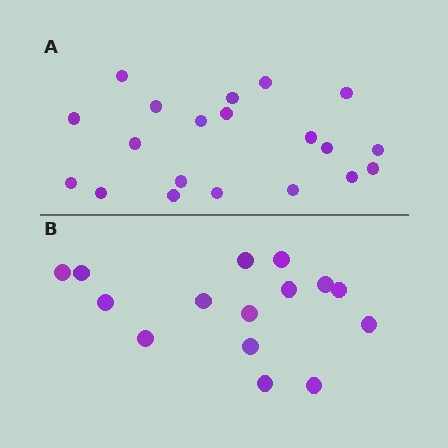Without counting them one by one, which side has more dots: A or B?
Region A (the top region) has more dots.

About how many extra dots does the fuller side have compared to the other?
Region A has about 5 more dots than region B.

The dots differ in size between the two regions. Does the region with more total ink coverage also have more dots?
No. Region B has more total ink coverage because its dots are larger, but region A actually contains more individual dots. Total area can be misleading — the number of items is what matters here.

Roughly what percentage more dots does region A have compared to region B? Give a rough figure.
About 35% more.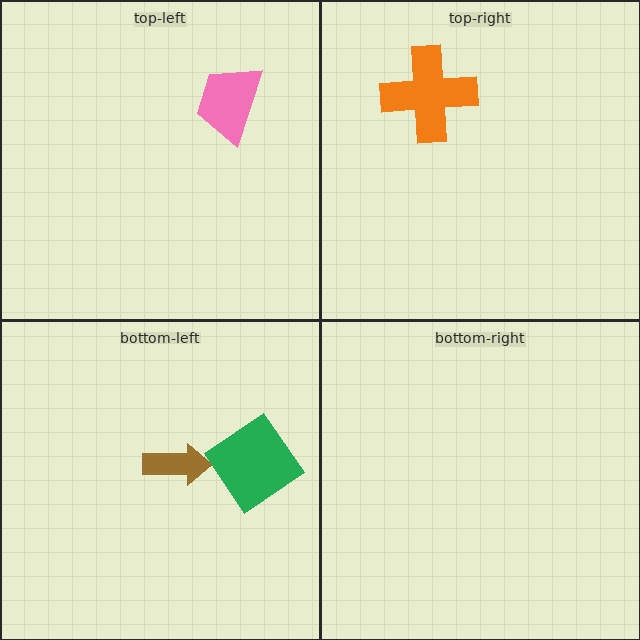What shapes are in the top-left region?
The pink trapezoid.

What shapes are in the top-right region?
The orange cross.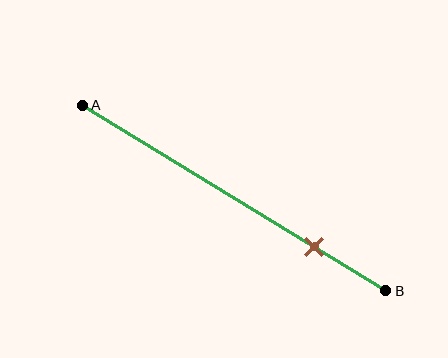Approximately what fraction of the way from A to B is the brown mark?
The brown mark is approximately 75% of the way from A to B.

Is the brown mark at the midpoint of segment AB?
No, the mark is at about 75% from A, not at the 50% midpoint.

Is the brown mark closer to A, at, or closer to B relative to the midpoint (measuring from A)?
The brown mark is closer to point B than the midpoint of segment AB.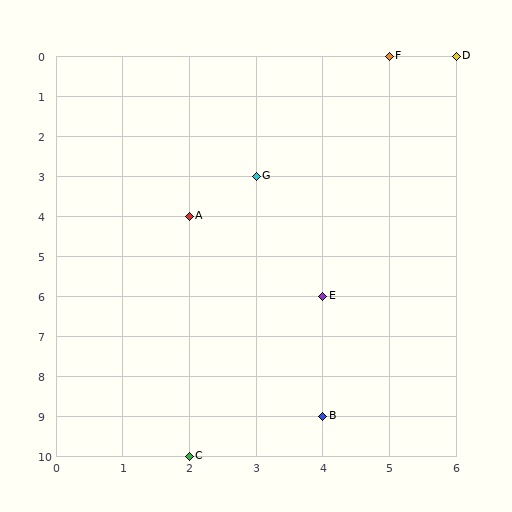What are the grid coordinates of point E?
Point E is at grid coordinates (4, 6).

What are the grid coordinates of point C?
Point C is at grid coordinates (2, 10).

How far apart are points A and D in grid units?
Points A and D are 4 columns and 4 rows apart (about 5.7 grid units diagonally).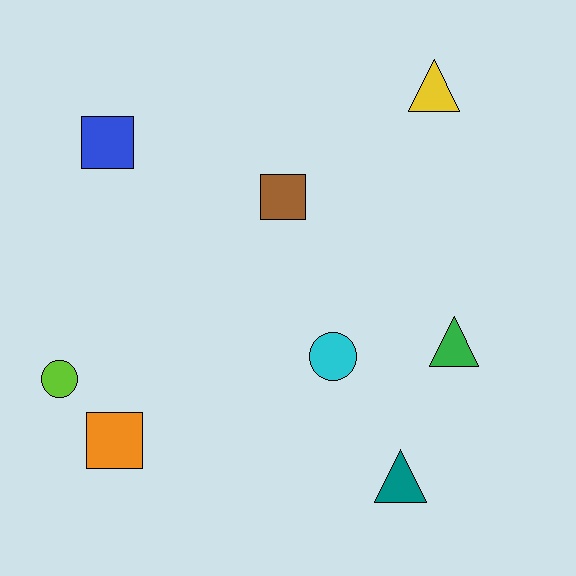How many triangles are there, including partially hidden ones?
There are 3 triangles.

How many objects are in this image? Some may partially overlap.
There are 8 objects.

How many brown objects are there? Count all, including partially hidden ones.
There is 1 brown object.